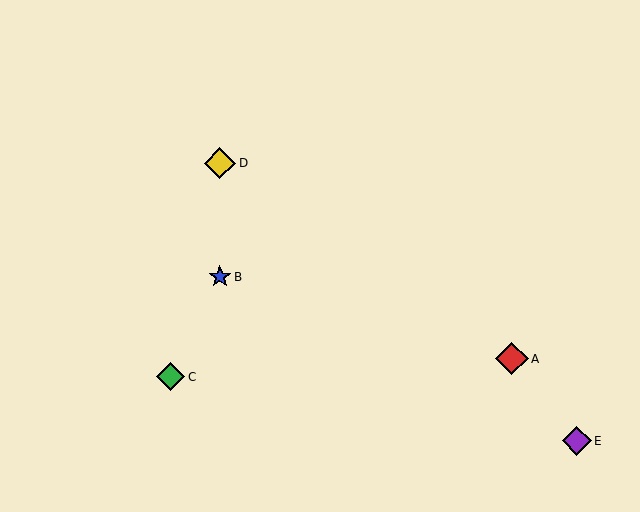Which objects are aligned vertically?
Objects B, D are aligned vertically.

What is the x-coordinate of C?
Object C is at x≈170.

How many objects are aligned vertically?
2 objects (B, D) are aligned vertically.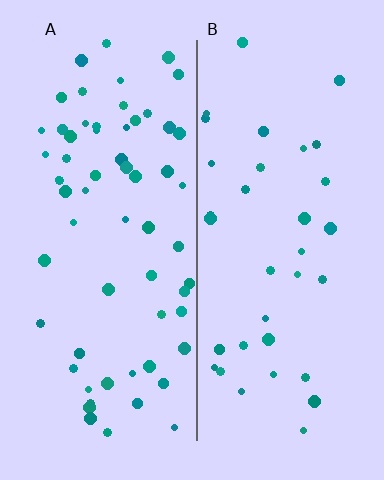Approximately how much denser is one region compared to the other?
Approximately 1.8× — region A over region B.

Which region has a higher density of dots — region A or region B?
A (the left).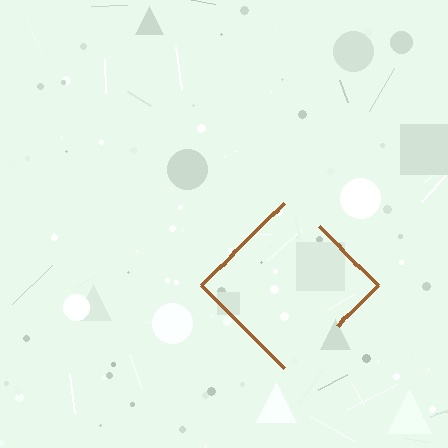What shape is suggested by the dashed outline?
The dashed outline suggests a diamond.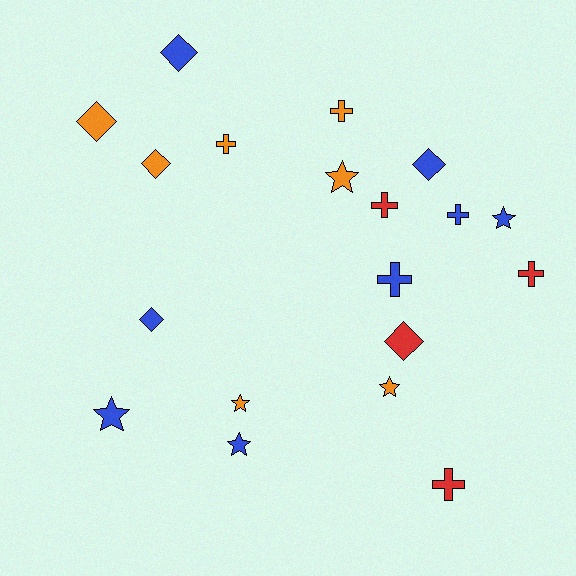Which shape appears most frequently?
Cross, with 7 objects.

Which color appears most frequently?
Blue, with 8 objects.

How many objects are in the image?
There are 19 objects.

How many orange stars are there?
There are 3 orange stars.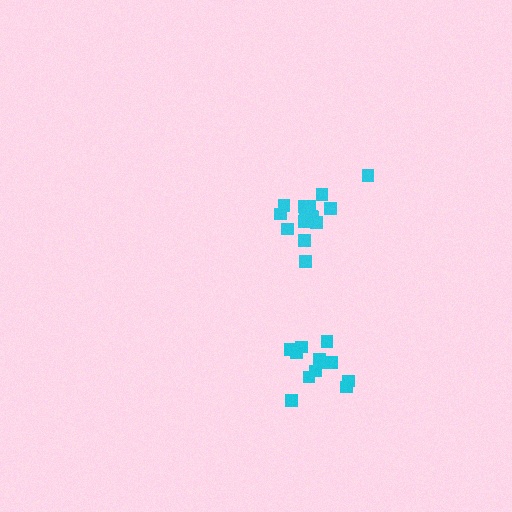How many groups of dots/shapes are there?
There are 2 groups.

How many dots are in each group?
Group 1: 13 dots, Group 2: 16 dots (29 total).